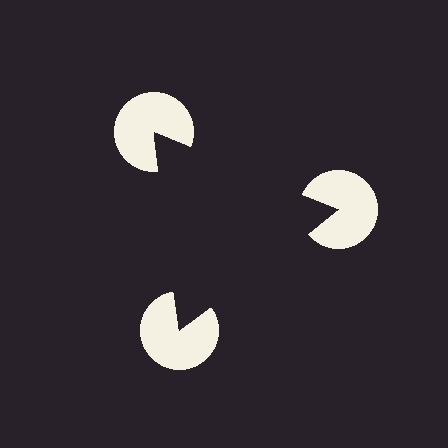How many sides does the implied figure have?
3 sides.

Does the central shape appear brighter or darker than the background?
It typically appears slightly darker than the background, even though no actual brightness change is drawn.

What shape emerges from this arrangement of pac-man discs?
An illusory triangle — its edges are inferred from the aligned wedge cuts in the pac-man discs, not physically drawn.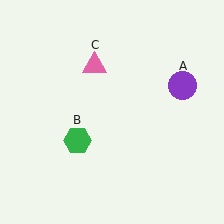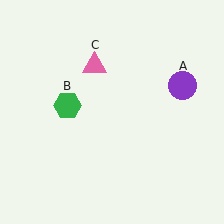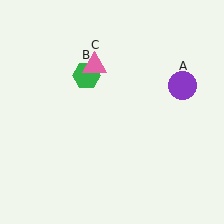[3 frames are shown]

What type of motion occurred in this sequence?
The green hexagon (object B) rotated clockwise around the center of the scene.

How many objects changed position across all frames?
1 object changed position: green hexagon (object B).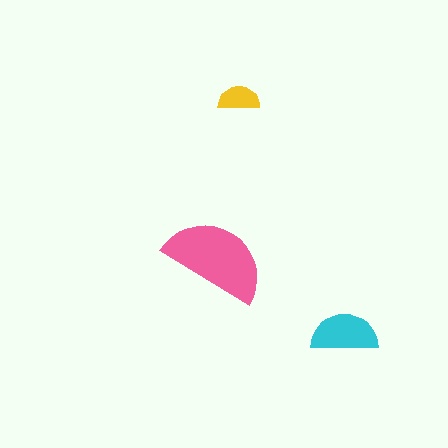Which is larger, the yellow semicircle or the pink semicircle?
The pink one.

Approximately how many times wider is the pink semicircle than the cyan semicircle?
About 1.5 times wider.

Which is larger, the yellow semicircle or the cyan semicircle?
The cyan one.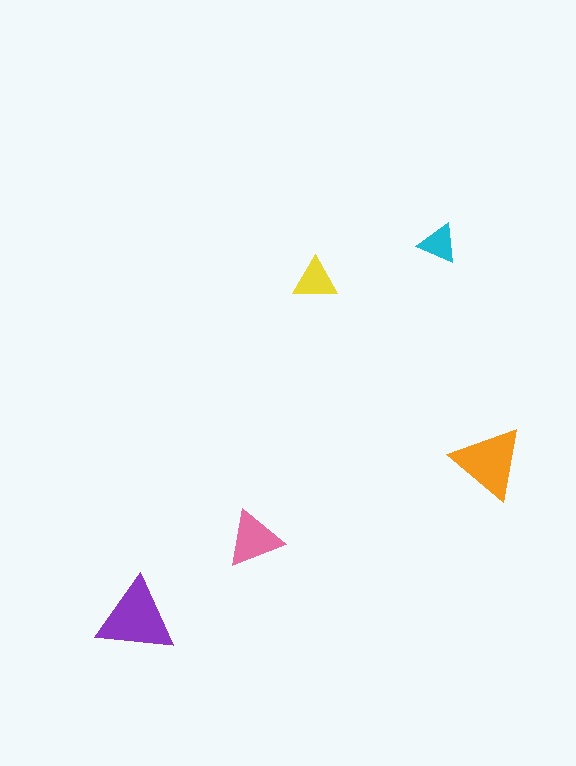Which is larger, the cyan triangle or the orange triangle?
The orange one.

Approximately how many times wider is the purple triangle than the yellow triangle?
About 2 times wider.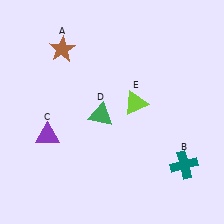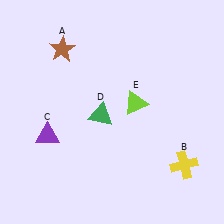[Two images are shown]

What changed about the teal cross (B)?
In Image 1, B is teal. In Image 2, it changed to yellow.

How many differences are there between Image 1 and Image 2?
There is 1 difference between the two images.